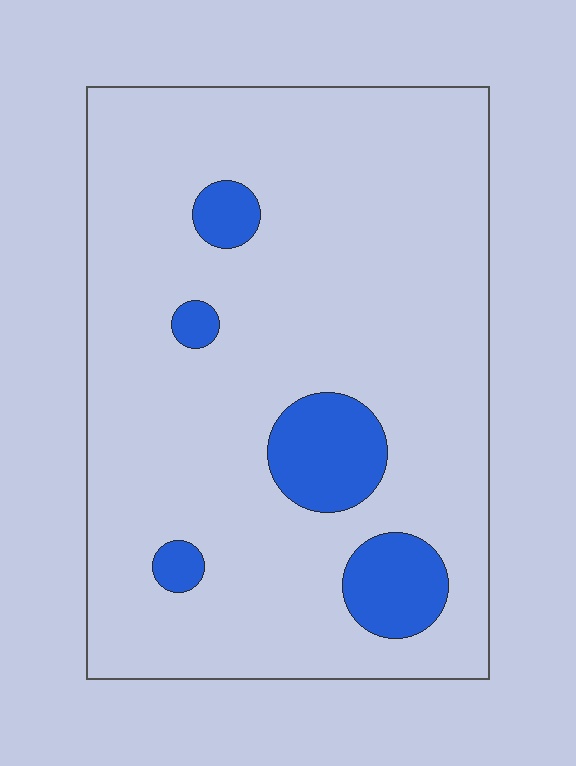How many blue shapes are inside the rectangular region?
5.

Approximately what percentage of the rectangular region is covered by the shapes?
Approximately 10%.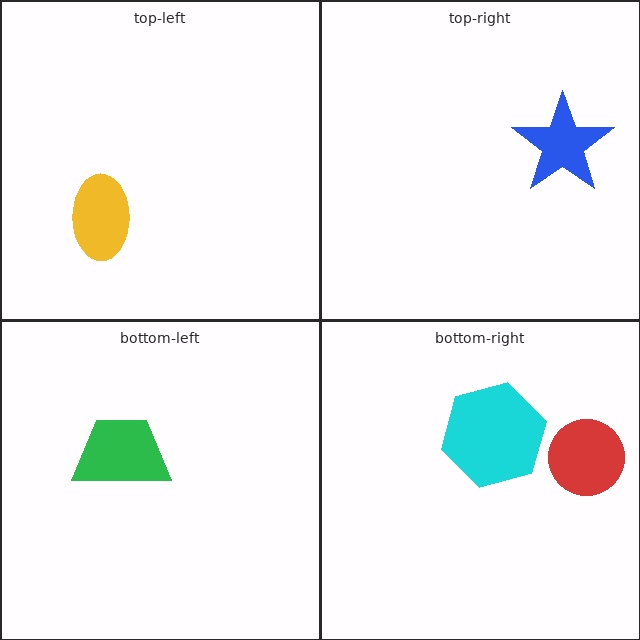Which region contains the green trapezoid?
The bottom-left region.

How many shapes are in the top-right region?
1.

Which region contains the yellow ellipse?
The top-left region.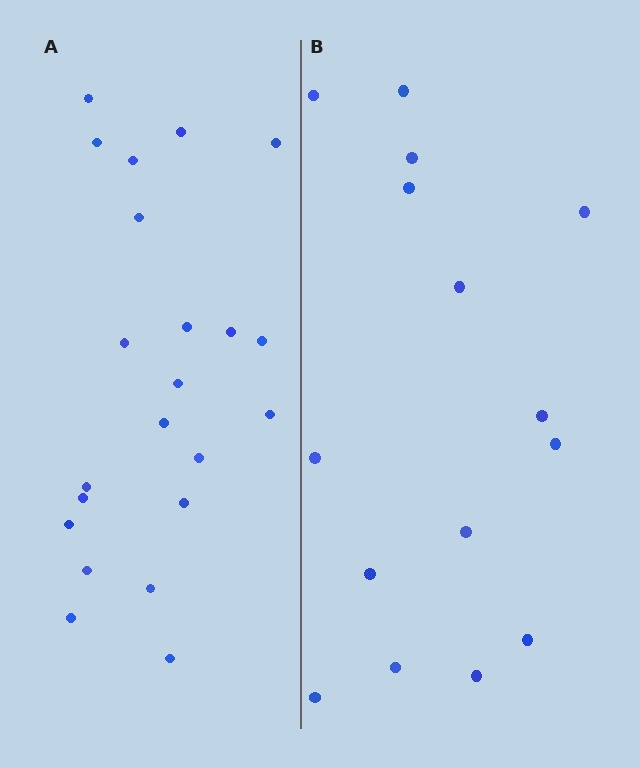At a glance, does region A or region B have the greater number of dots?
Region A (the left region) has more dots.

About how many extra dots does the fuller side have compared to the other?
Region A has roughly 8 or so more dots than region B.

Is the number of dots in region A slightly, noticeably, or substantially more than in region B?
Region A has substantially more. The ratio is roughly 1.5 to 1.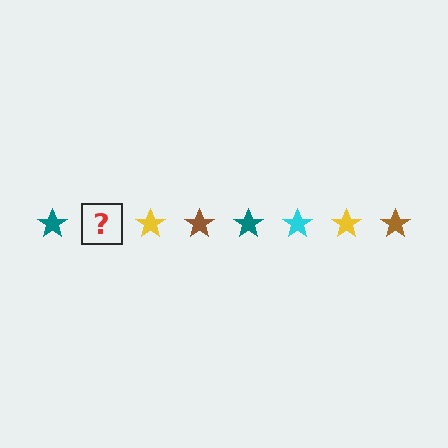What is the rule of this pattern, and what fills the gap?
The rule is that the pattern cycles through teal, cyan, yellow, brown stars. The gap should be filled with a cyan star.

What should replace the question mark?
The question mark should be replaced with a cyan star.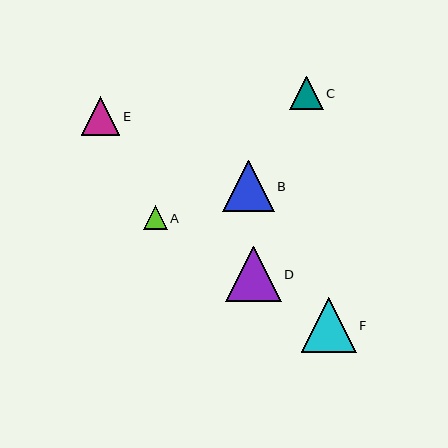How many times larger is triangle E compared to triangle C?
Triangle E is approximately 1.1 times the size of triangle C.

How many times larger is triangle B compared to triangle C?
Triangle B is approximately 1.5 times the size of triangle C.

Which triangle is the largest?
Triangle D is the largest with a size of approximately 56 pixels.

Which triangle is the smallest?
Triangle A is the smallest with a size of approximately 24 pixels.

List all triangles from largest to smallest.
From largest to smallest: D, F, B, E, C, A.